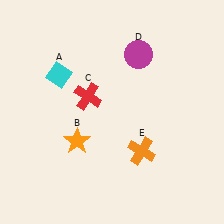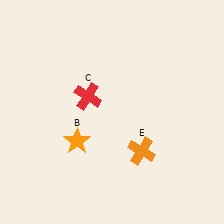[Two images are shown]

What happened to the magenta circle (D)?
The magenta circle (D) was removed in Image 2. It was in the top-right area of Image 1.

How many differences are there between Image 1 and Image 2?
There are 2 differences between the two images.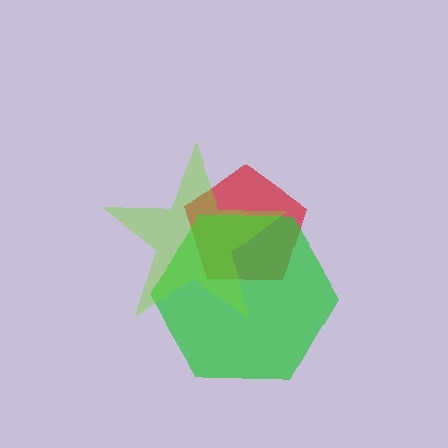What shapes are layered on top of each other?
The layered shapes are: a red pentagon, a green hexagon, a lime star.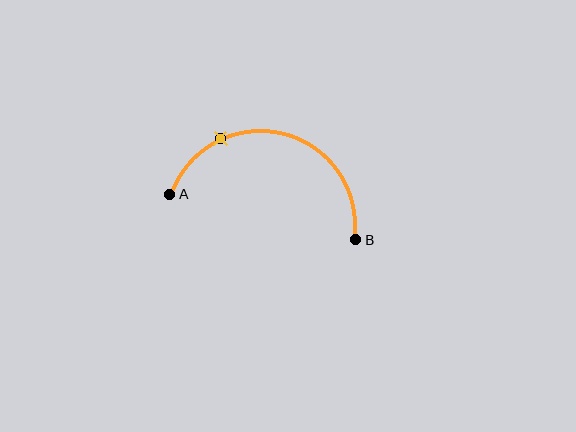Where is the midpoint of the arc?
The arc midpoint is the point on the curve farthest from the straight line joining A and B. It sits above that line.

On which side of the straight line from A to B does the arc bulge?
The arc bulges above the straight line connecting A and B.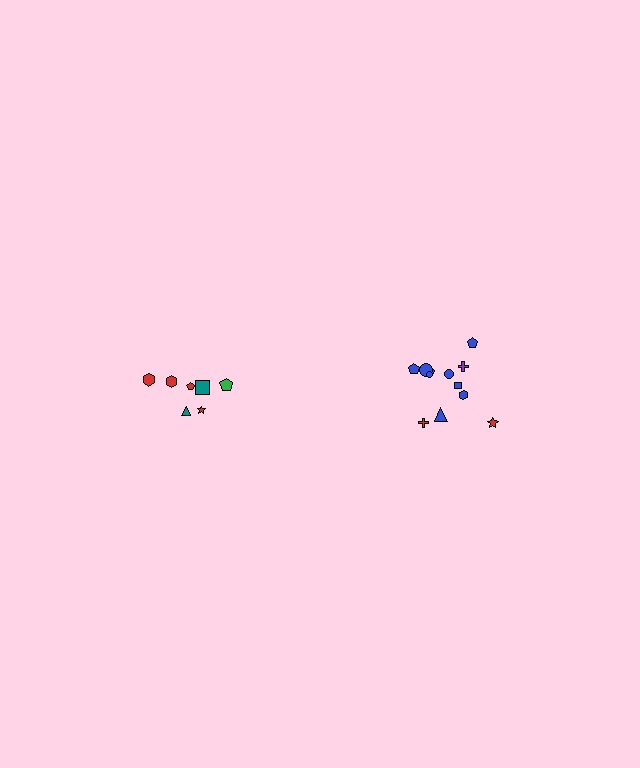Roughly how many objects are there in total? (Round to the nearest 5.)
Roughly 20 objects in total.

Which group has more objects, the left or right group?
The right group.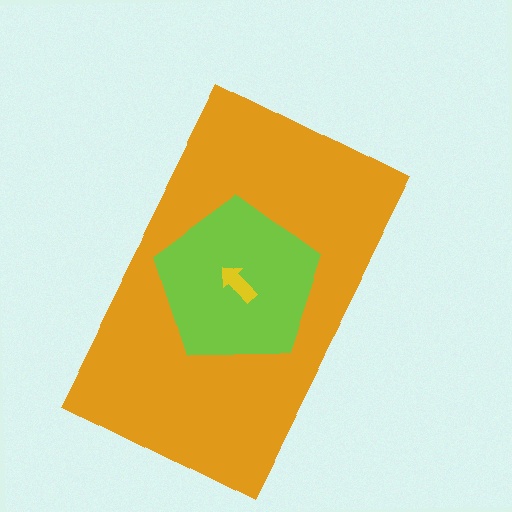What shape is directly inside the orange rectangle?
The lime pentagon.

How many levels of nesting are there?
3.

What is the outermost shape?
The orange rectangle.